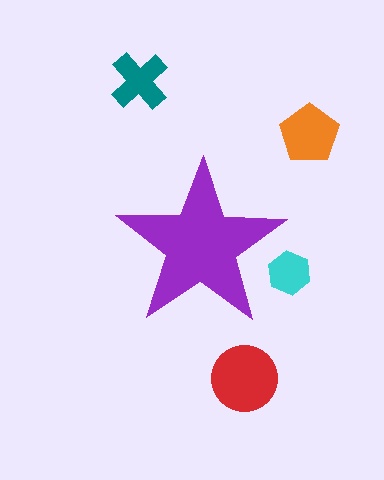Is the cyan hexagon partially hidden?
Yes, the cyan hexagon is partially hidden behind the purple star.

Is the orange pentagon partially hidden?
No, the orange pentagon is fully visible.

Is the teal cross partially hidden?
No, the teal cross is fully visible.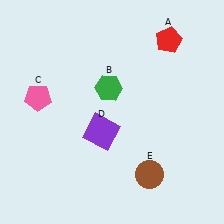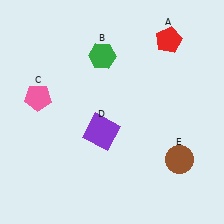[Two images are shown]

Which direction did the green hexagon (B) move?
The green hexagon (B) moved up.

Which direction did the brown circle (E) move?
The brown circle (E) moved right.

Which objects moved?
The objects that moved are: the green hexagon (B), the brown circle (E).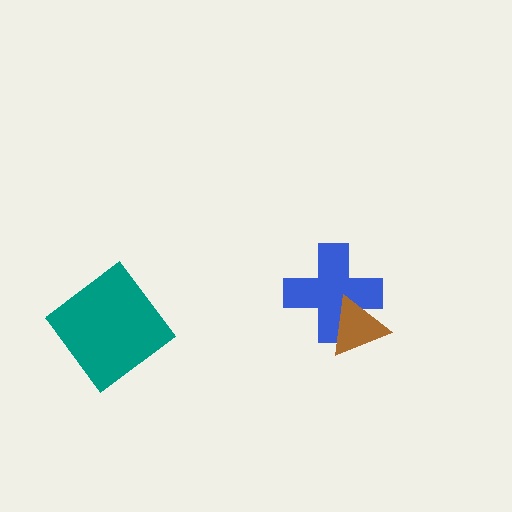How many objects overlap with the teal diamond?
0 objects overlap with the teal diamond.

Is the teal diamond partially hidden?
No, no other shape covers it.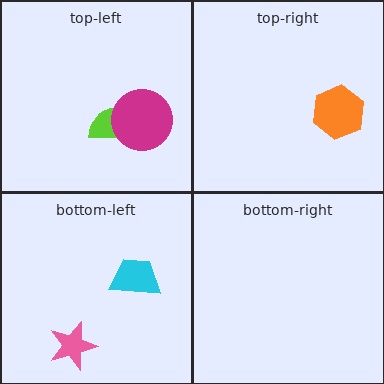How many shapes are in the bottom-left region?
2.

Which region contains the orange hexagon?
The top-right region.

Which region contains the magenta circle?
The top-left region.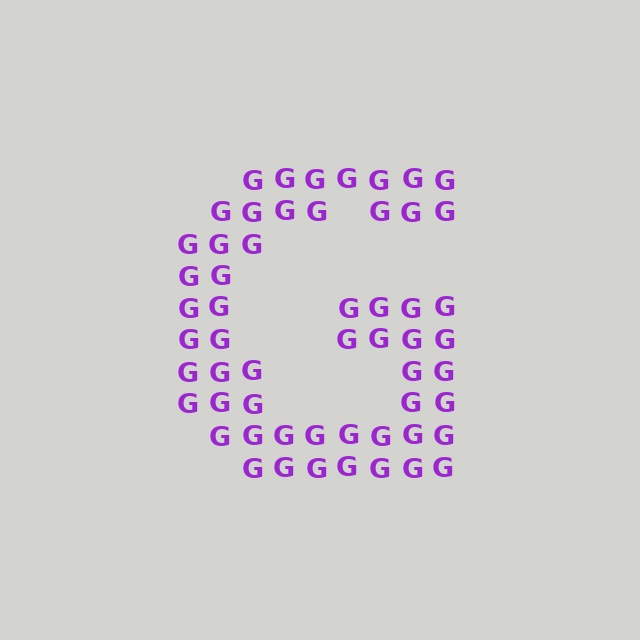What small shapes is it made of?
It is made of small letter G's.